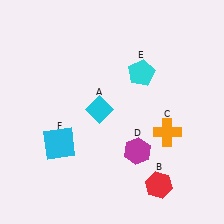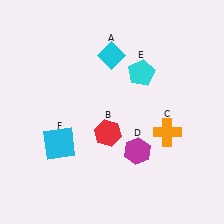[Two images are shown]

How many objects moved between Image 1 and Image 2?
2 objects moved between the two images.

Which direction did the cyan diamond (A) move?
The cyan diamond (A) moved up.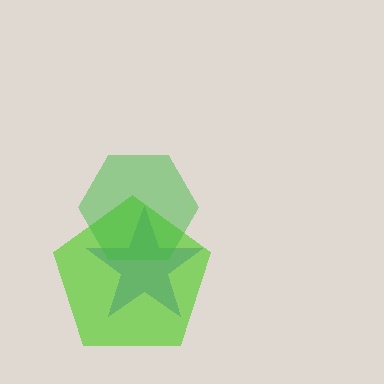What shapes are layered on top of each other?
The layered shapes are: a blue star, a lime pentagon, a green hexagon.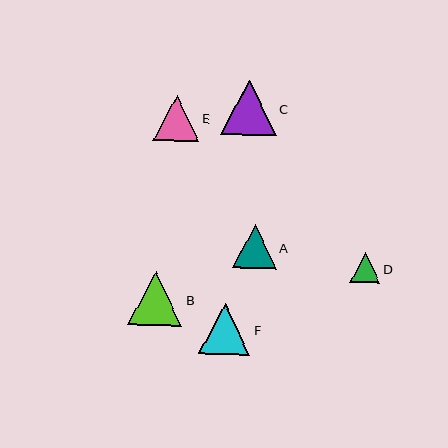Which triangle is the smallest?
Triangle D is the smallest with a size of approximately 30 pixels.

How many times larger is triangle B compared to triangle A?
Triangle B is approximately 1.2 times the size of triangle A.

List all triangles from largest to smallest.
From largest to smallest: C, B, F, E, A, D.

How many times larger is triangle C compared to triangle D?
Triangle C is approximately 1.8 times the size of triangle D.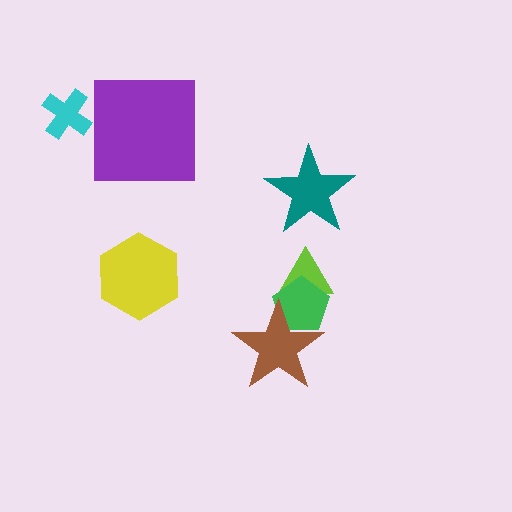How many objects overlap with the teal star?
0 objects overlap with the teal star.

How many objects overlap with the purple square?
0 objects overlap with the purple square.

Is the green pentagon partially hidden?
Yes, it is partially covered by another shape.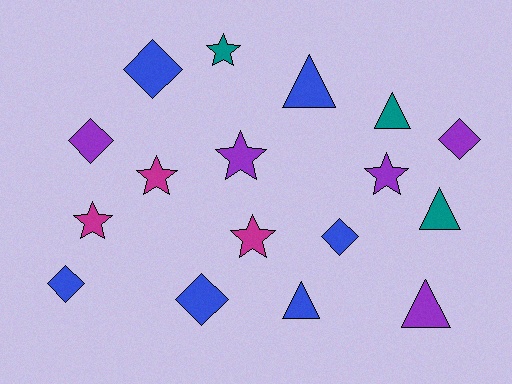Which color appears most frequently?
Blue, with 6 objects.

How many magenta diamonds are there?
There are no magenta diamonds.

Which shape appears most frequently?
Diamond, with 6 objects.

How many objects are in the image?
There are 17 objects.